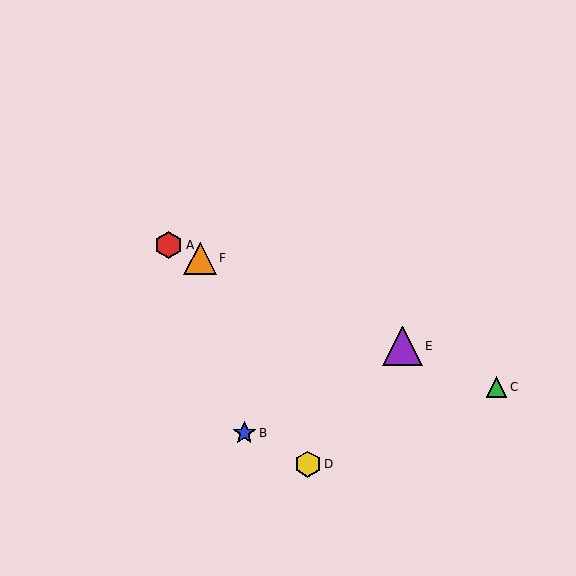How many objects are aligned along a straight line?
4 objects (A, C, E, F) are aligned along a straight line.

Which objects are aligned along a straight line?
Objects A, C, E, F are aligned along a straight line.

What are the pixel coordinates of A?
Object A is at (169, 245).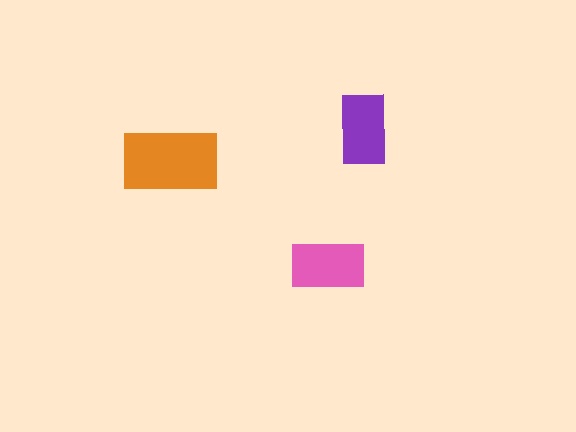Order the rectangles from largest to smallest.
the orange one, the pink one, the purple one.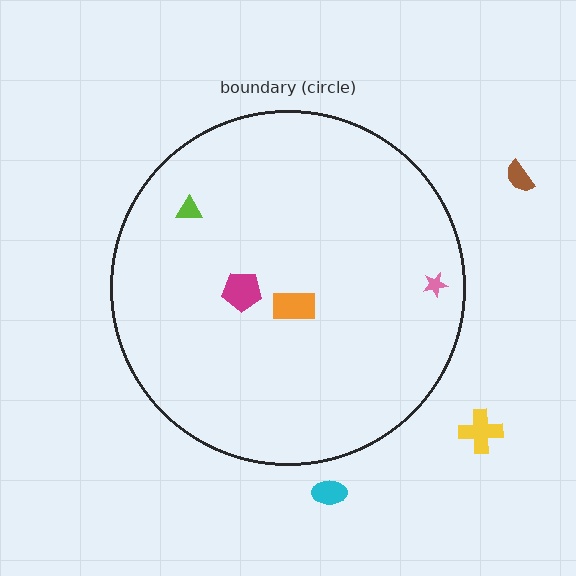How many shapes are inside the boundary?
4 inside, 3 outside.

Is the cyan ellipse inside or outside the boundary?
Outside.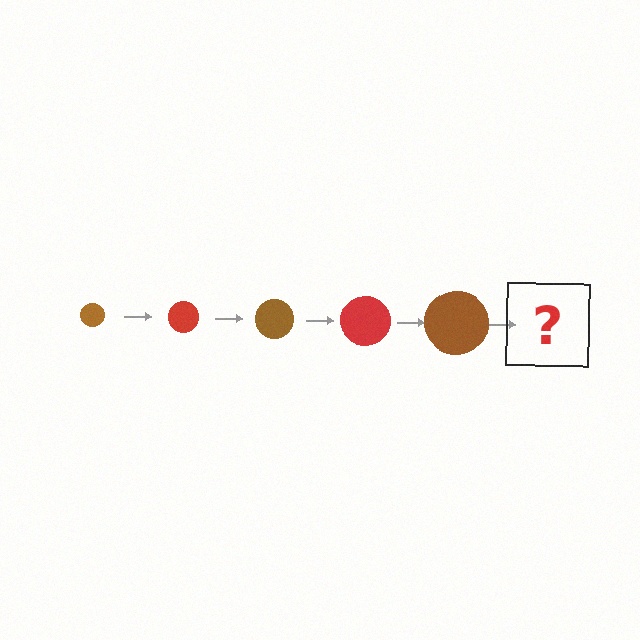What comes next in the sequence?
The next element should be a red circle, larger than the previous one.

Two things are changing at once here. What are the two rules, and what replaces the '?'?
The two rules are that the circle grows larger each step and the color cycles through brown and red. The '?' should be a red circle, larger than the previous one.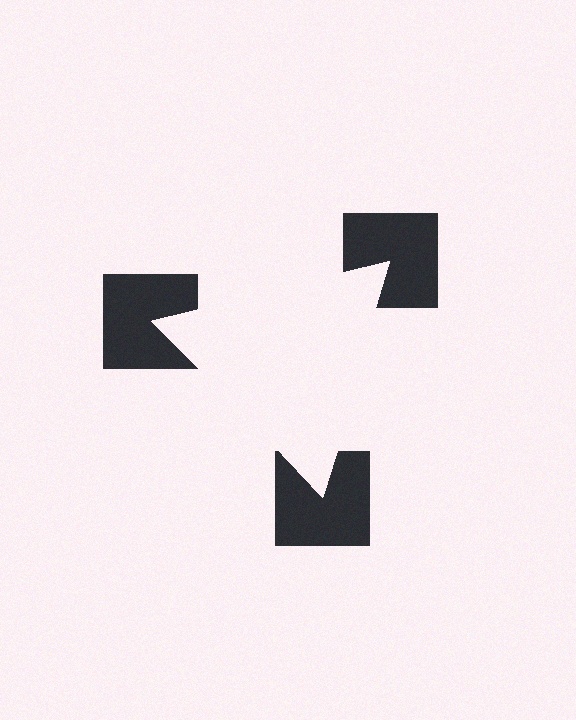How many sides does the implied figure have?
3 sides.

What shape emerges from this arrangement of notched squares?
An illusory triangle — its edges are inferred from the aligned wedge cuts in the notched squares, not physically drawn.